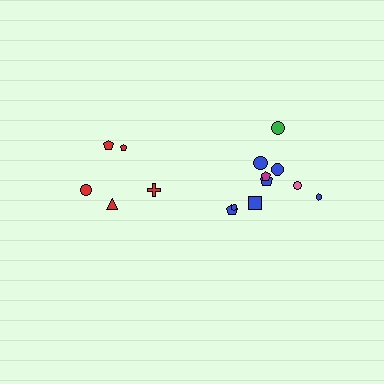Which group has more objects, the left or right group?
The right group.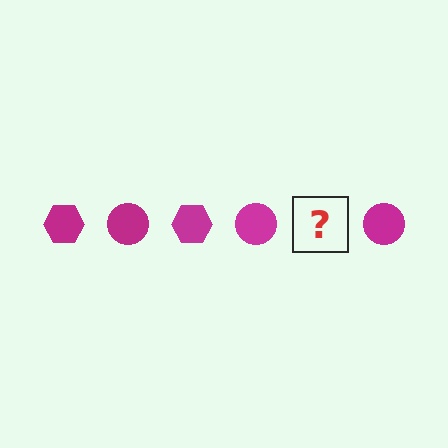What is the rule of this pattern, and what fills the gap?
The rule is that the pattern cycles through hexagon, circle shapes in magenta. The gap should be filled with a magenta hexagon.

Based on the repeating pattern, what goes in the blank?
The blank should be a magenta hexagon.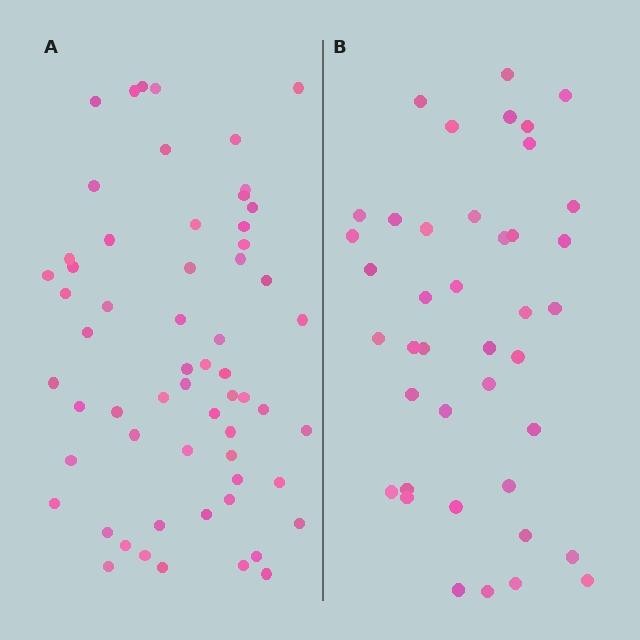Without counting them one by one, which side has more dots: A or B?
Region A (the left region) has more dots.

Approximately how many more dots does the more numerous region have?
Region A has approximately 20 more dots than region B.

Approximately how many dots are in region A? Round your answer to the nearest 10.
About 60 dots.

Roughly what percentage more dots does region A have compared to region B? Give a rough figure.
About 45% more.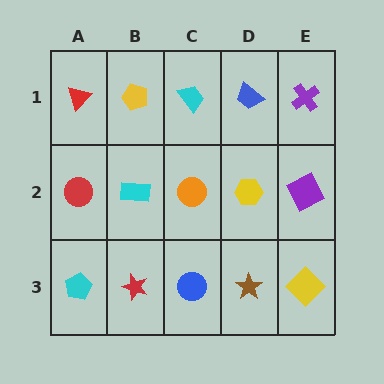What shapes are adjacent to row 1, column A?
A red circle (row 2, column A), a yellow pentagon (row 1, column B).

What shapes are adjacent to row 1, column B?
A cyan rectangle (row 2, column B), a red triangle (row 1, column A), a cyan trapezoid (row 1, column C).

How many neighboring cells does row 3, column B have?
3.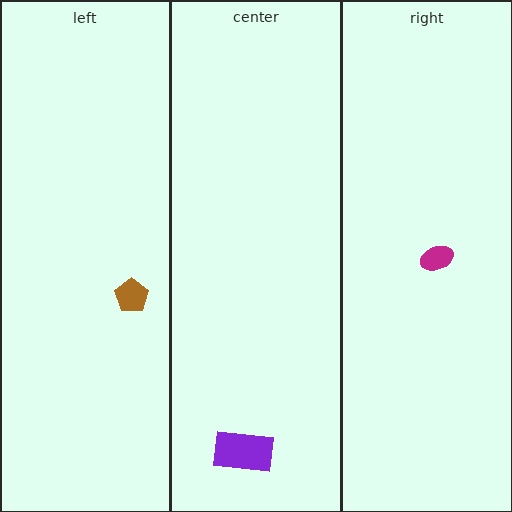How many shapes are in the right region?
1.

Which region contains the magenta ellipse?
The right region.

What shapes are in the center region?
The purple rectangle.